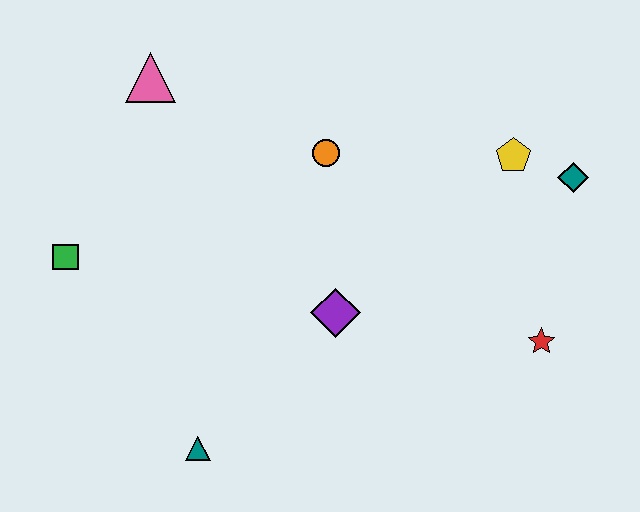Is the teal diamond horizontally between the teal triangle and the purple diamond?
No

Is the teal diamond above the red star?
Yes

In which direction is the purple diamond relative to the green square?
The purple diamond is to the right of the green square.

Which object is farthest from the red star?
The green square is farthest from the red star.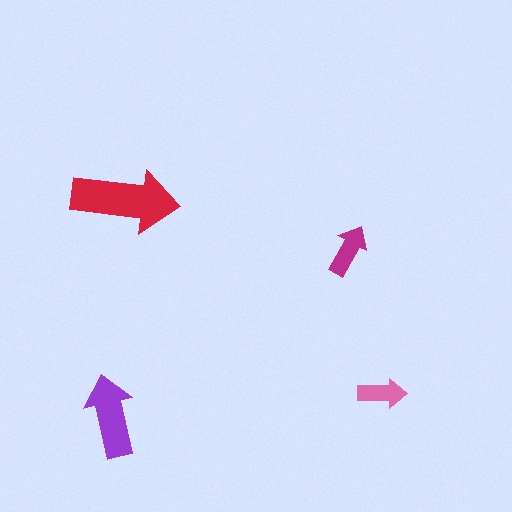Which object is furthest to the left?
The purple arrow is leftmost.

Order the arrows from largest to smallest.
the red one, the purple one, the magenta one, the pink one.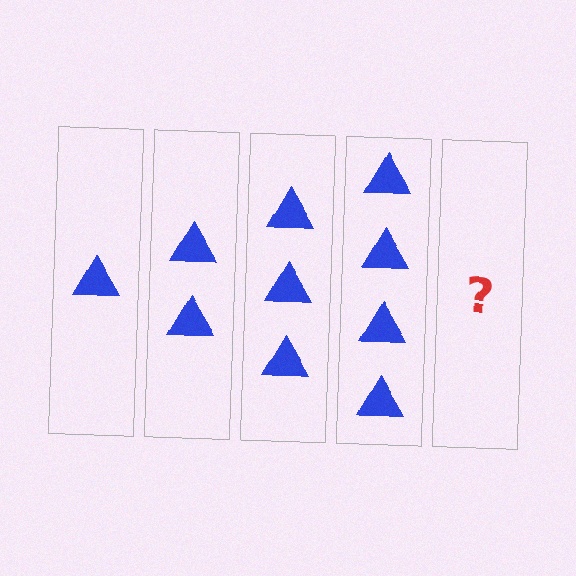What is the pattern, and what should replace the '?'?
The pattern is that each step adds one more triangle. The '?' should be 5 triangles.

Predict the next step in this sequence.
The next step is 5 triangles.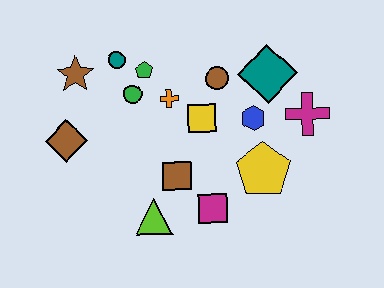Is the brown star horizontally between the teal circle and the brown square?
No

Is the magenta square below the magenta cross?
Yes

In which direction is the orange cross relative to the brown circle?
The orange cross is to the left of the brown circle.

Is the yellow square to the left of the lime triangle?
No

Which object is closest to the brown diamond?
The brown star is closest to the brown diamond.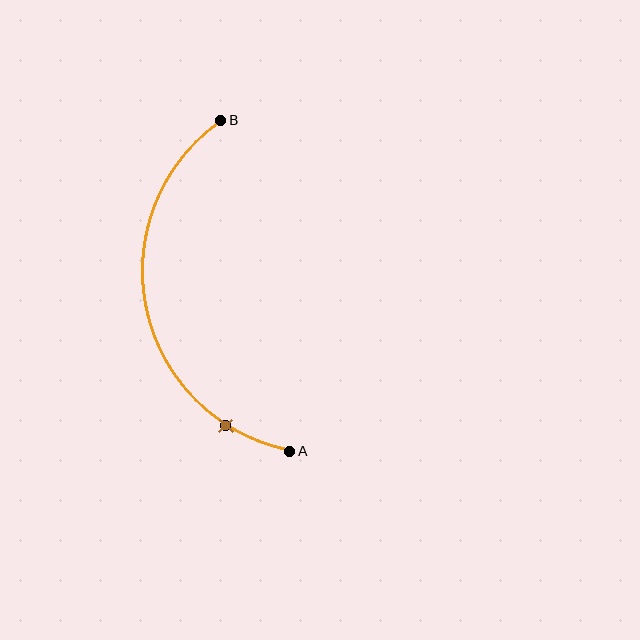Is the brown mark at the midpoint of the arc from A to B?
No. The brown mark lies on the arc but is closer to endpoint A. The arc midpoint would be at the point on the curve equidistant along the arc from both A and B.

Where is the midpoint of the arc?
The arc midpoint is the point on the curve farthest from the straight line joining A and B. It sits to the left of that line.